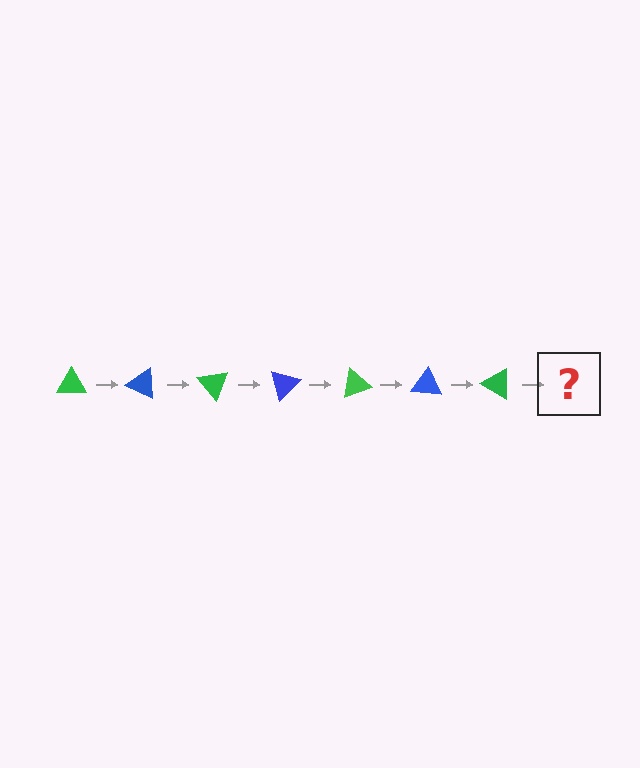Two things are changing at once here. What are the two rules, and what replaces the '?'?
The two rules are that it rotates 25 degrees each step and the color cycles through green and blue. The '?' should be a blue triangle, rotated 175 degrees from the start.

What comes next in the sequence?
The next element should be a blue triangle, rotated 175 degrees from the start.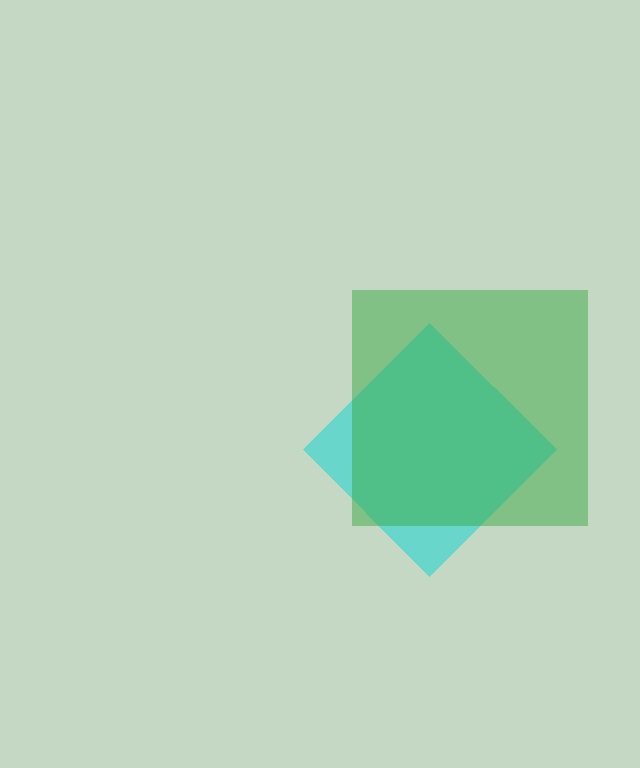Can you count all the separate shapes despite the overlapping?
Yes, there are 2 separate shapes.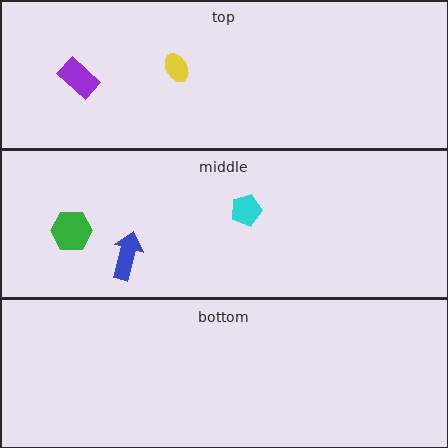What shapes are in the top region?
The purple rectangle, the yellow ellipse.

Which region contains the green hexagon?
The middle region.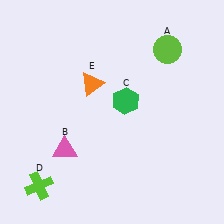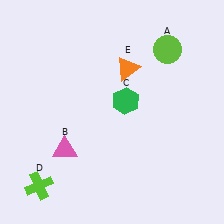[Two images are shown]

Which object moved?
The orange triangle (E) moved right.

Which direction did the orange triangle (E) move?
The orange triangle (E) moved right.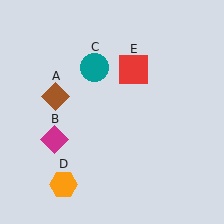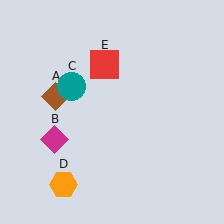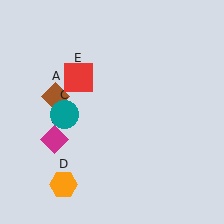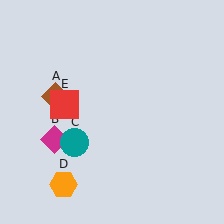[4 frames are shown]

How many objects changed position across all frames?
2 objects changed position: teal circle (object C), red square (object E).